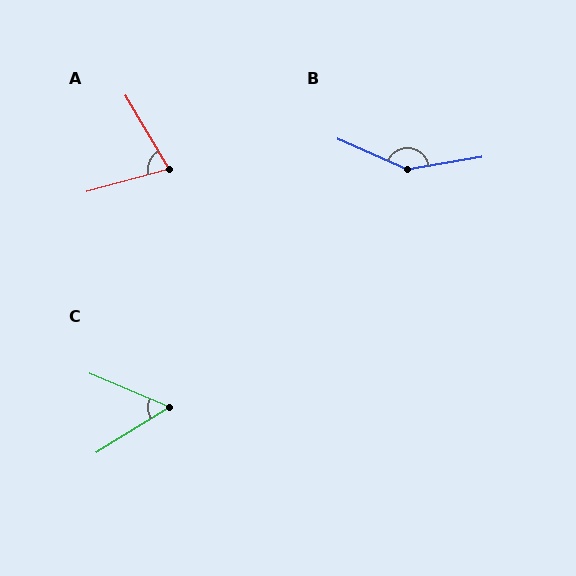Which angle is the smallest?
C, at approximately 54 degrees.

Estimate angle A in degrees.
Approximately 74 degrees.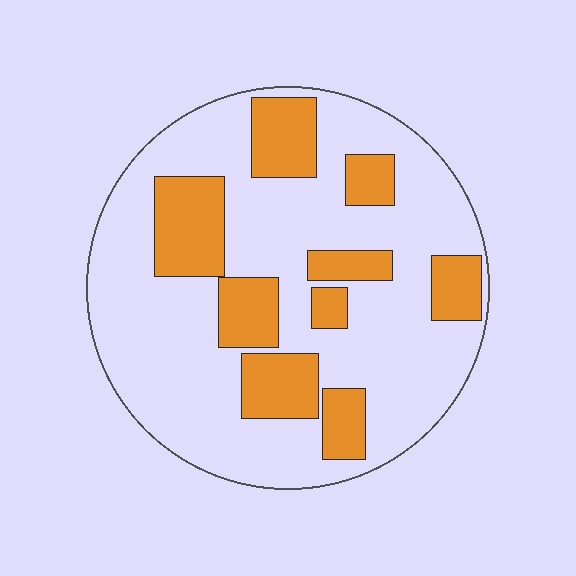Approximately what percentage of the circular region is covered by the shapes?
Approximately 30%.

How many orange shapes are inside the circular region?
9.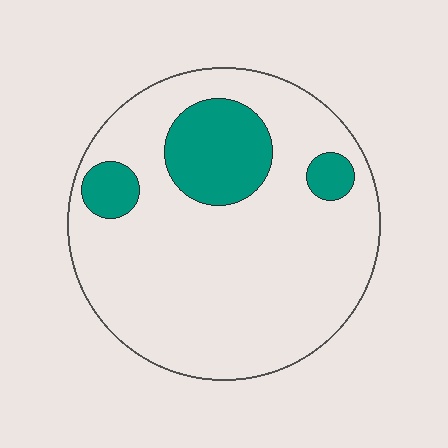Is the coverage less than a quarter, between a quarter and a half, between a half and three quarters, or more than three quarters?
Less than a quarter.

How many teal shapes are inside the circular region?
3.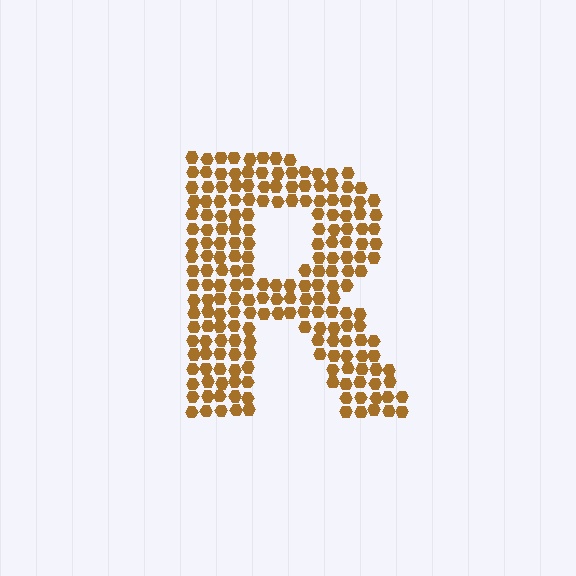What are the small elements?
The small elements are hexagons.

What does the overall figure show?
The overall figure shows the letter R.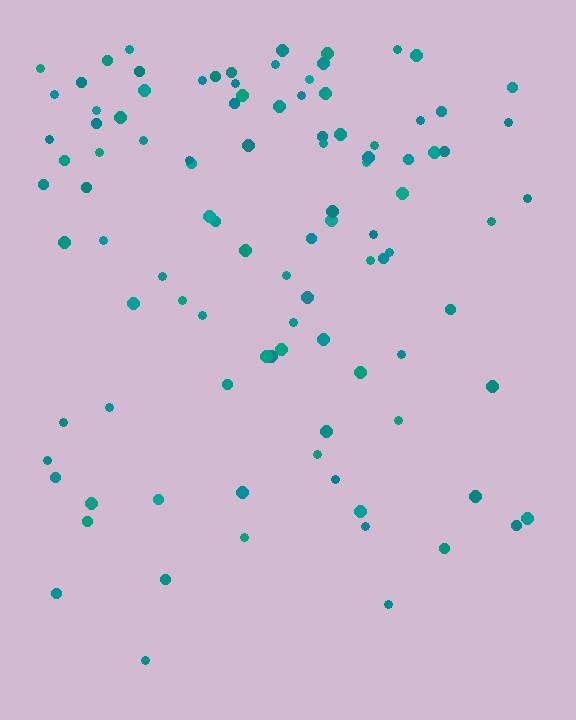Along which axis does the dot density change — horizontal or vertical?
Vertical.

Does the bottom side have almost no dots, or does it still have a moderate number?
Still a moderate number, just noticeably fewer than the top.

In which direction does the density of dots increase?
From bottom to top, with the top side densest.